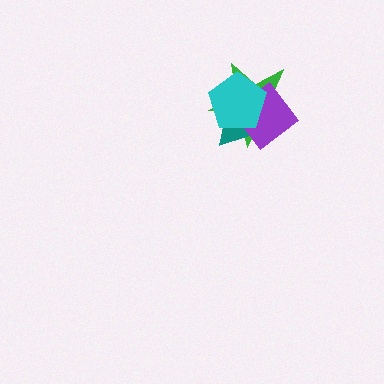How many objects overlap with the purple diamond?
3 objects overlap with the purple diamond.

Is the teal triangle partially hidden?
Yes, it is partially covered by another shape.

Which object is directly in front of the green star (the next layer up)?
The teal triangle is directly in front of the green star.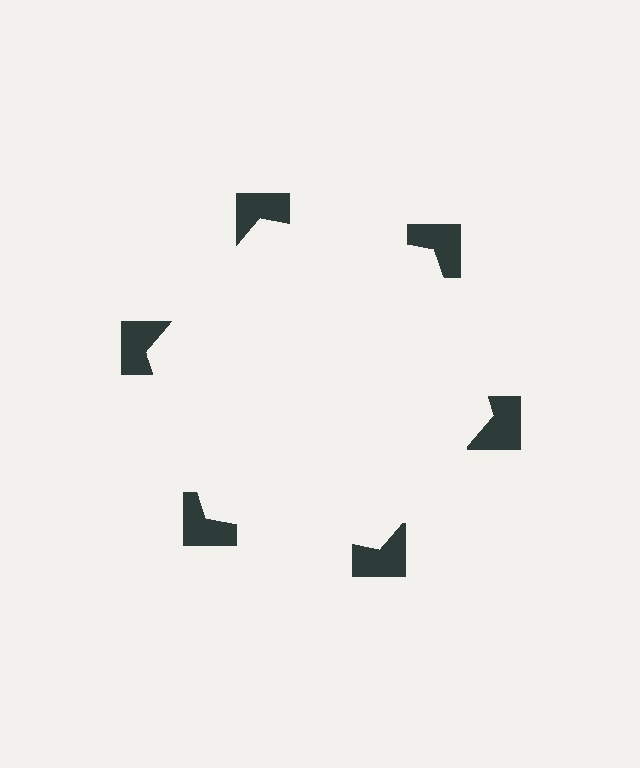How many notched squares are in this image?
There are 6 — one at each vertex of the illusory hexagon.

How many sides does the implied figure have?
6 sides.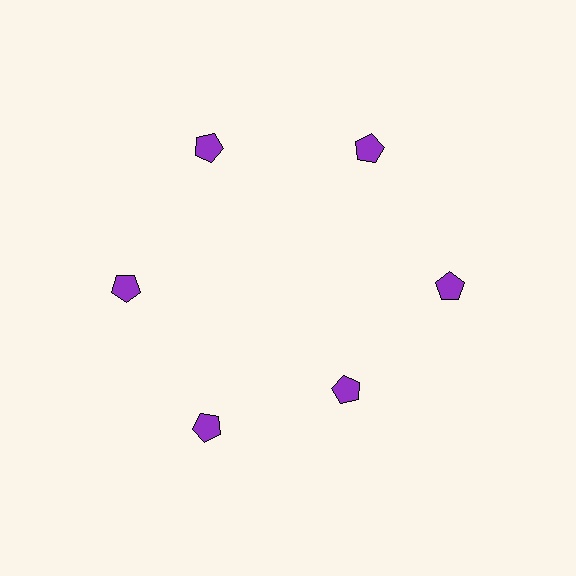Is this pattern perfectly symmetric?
No. The 6 purple pentagons are arranged in a ring, but one element near the 5 o'clock position is pulled inward toward the center, breaking the 6-fold rotational symmetry.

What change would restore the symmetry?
The symmetry would be restored by moving it outward, back onto the ring so that all 6 pentagons sit at equal angles and equal distance from the center.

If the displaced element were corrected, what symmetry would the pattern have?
It would have 6-fold rotational symmetry — the pattern would map onto itself every 60 degrees.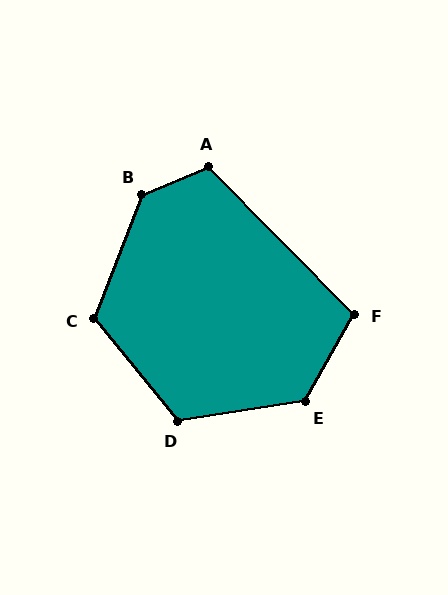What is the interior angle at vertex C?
Approximately 120 degrees (obtuse).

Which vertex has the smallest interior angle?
F, at approximately 106 degrees.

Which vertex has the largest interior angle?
B, at approximately 134 degrees.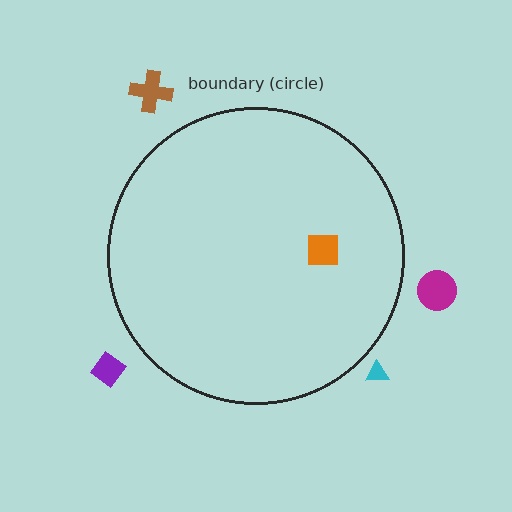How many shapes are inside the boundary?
1 inside, 4 outside.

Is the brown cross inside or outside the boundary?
Outside.